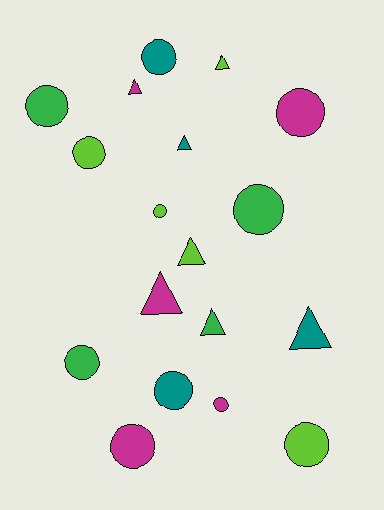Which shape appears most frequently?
Circle, with 11 objects.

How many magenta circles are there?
There are 3 magenta circles.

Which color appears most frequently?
Lime, with 5 objects.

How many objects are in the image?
There are 18 objects.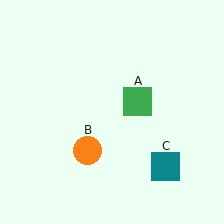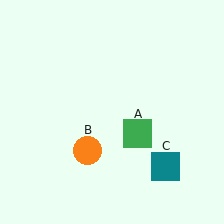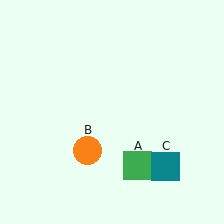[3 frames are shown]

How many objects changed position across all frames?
1 object changed position: green square (object A).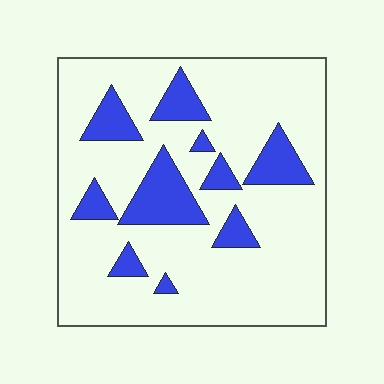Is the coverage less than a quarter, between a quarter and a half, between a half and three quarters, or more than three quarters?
Less than a quarter.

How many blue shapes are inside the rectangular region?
10.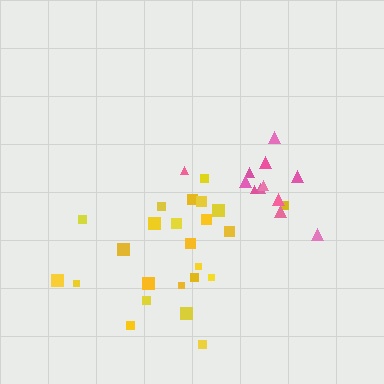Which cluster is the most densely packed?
Pink.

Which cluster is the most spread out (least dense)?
Yellow.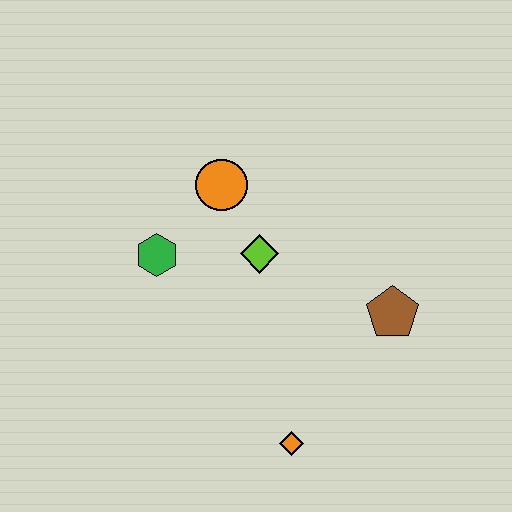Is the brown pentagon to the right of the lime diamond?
Yes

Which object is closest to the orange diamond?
The brown pentagon is closest to the orange diamond.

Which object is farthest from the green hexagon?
The brown pentagon is farthest from the green hexagon.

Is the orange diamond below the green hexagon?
Yes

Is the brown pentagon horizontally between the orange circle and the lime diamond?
No